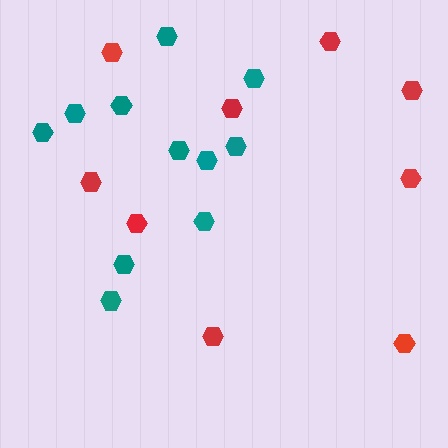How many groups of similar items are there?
There are 2 groups: one group of teal hexagons (11) and one group of red hexagons (9).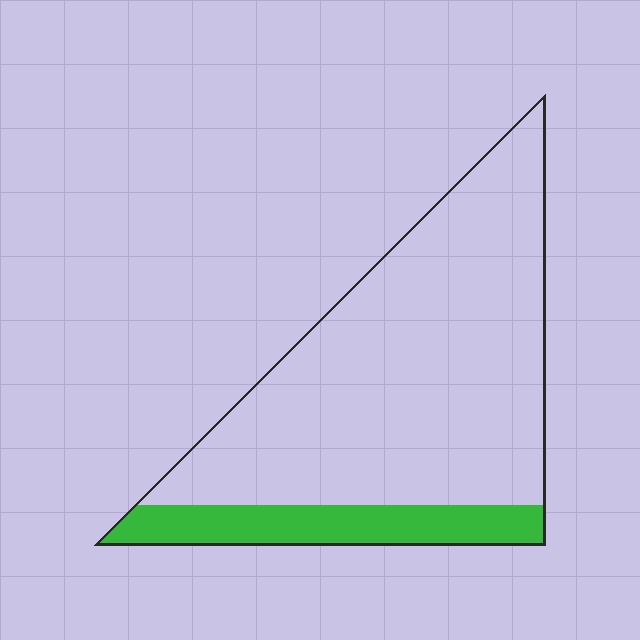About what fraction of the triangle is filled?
About one sixth (1/6).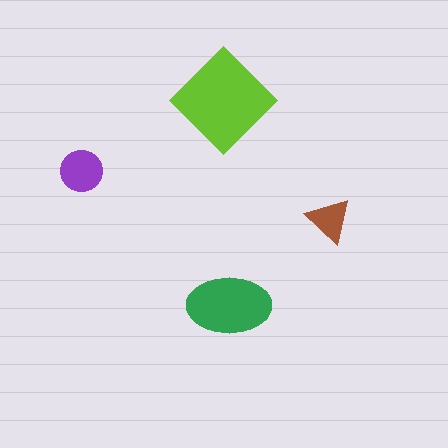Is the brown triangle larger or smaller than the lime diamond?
Smaller.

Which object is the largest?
The lime diamond.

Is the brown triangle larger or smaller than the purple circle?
Smaller.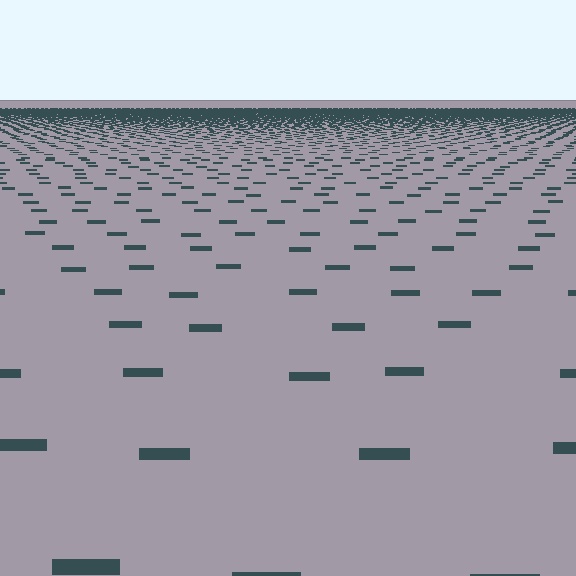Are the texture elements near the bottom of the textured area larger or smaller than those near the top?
Larger. Near the bottom, elements are closer to the viewer and appear at a bigger on-screen size.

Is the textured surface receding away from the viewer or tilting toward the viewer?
The surface is receding away from the viewer. Texture elements get smaller and denser toward the top.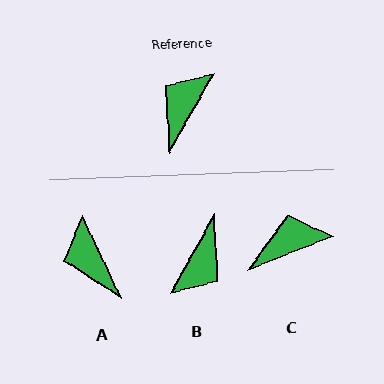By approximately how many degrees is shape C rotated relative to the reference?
Approximately 39 degrees clockwise.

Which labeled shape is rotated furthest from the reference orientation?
B, about 179 degrees away.